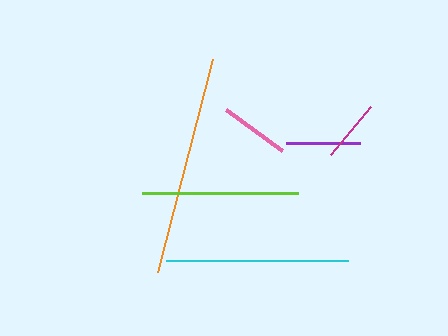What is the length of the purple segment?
The purple segment is approximately 74 pixels long.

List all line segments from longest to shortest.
From longest to shortest: orange, cyan, lime, purple, pink, magenta.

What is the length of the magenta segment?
The magenta segment is approximately 63 pixels long.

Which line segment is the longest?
The orange line is the longest at approximately 220 pixels.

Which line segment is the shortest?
The magenta line is the shortest at approximately 63 pixels.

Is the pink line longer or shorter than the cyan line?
The cyan line is longer than the pink line.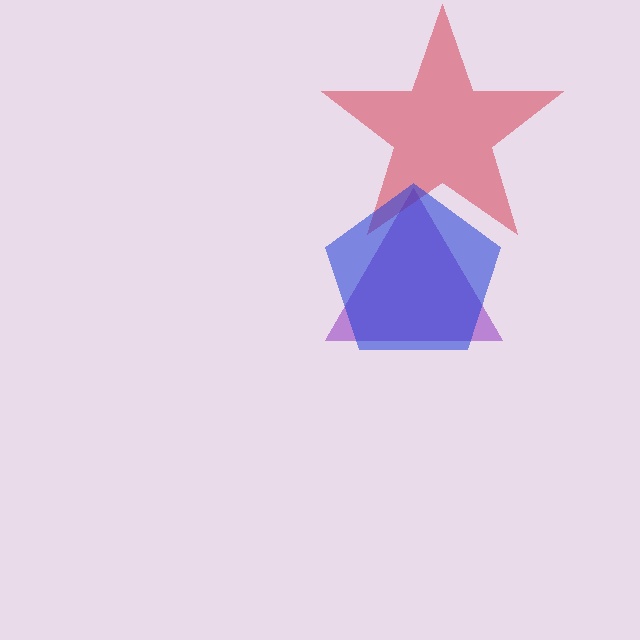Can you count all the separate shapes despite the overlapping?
Yes, there are 3 separate shapes.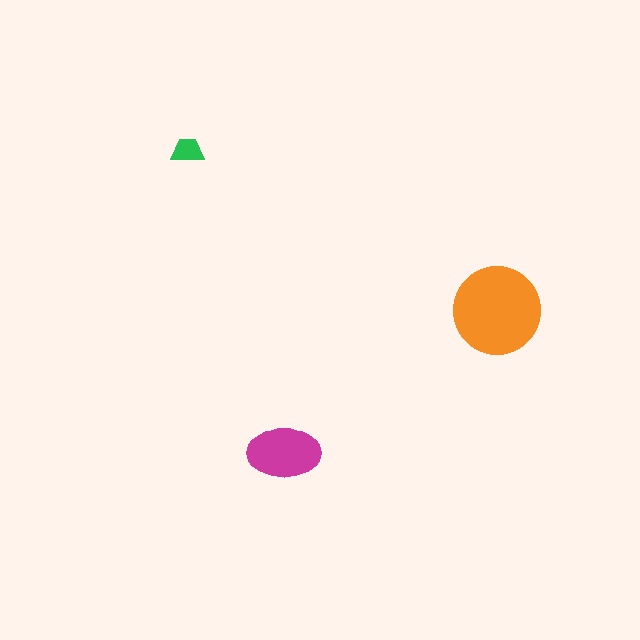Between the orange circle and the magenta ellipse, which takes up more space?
The orange circle.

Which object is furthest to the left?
The green trapezoid is leftmost.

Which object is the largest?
The orange circle.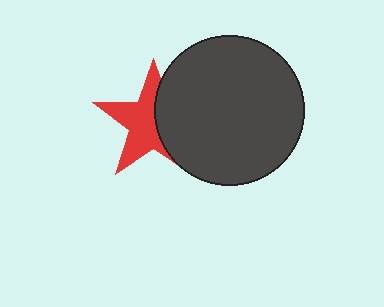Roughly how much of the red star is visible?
About half of it is visible (roughly 57%).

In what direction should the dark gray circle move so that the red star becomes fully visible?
The dark gray circle should move right. That is the shortest direction to clear the overlap and leave the red star fully visible.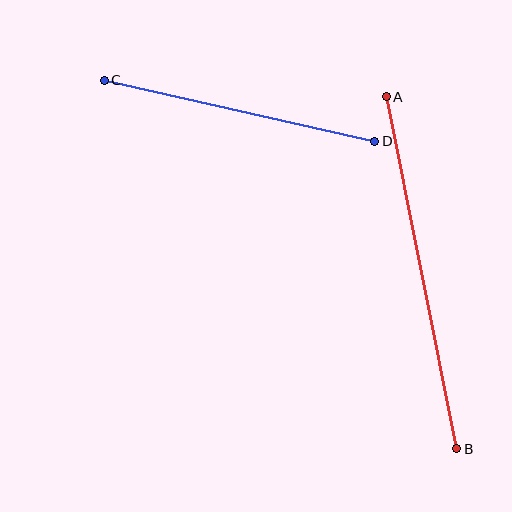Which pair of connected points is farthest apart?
Points A and B are farthest apart.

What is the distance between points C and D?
The distance is approximately 277 pixels.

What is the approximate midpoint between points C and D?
The midpoint is at approximately (239, 111) pixels.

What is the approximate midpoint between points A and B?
The midpoint is at approximately (422, 273) pixels.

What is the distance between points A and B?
The distance is approximately 359 pixels.